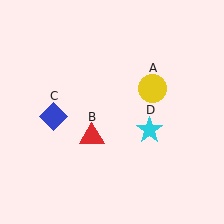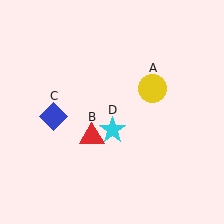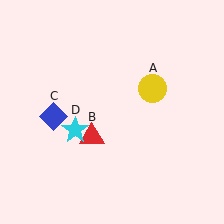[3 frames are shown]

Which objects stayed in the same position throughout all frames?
Yellow circle (object A) and red triangle (object B) and blue diamond (object C) remained stationary.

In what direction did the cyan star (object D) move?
The cyan star (object D) moved left.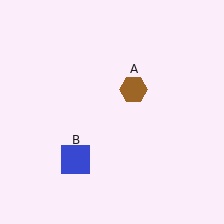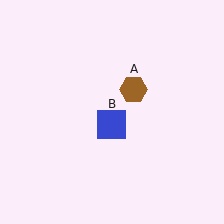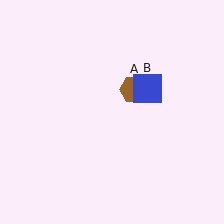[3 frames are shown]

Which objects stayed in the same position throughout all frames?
Brown hexagon (object A) remained stationary.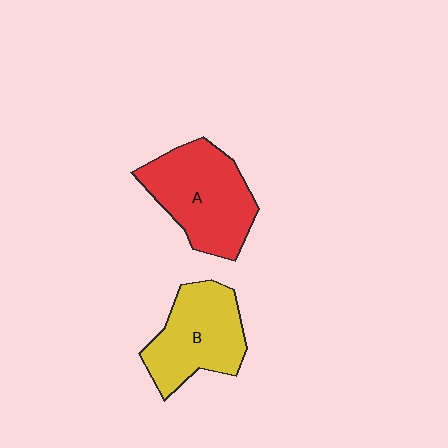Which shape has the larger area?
Shape A (red).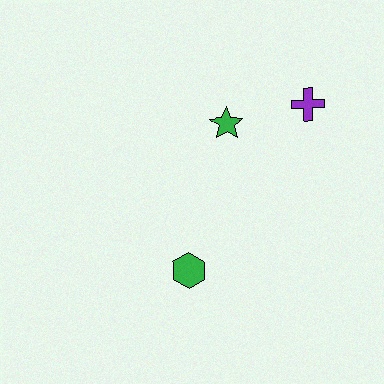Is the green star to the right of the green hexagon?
Yes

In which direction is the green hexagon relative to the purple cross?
The green hexagon is below the purple cross.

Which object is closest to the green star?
The purple cross is closest to the green star.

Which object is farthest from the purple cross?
The green hexagon is farthest from the purple cross.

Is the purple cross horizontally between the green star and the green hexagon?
No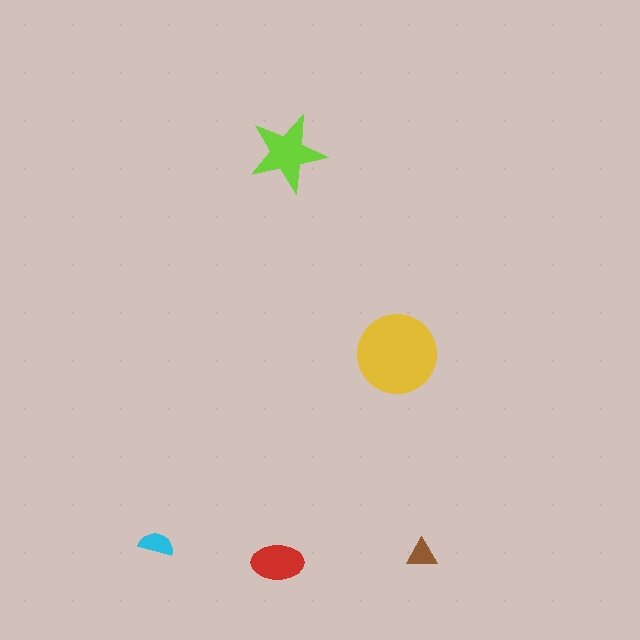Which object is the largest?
The yellow circle.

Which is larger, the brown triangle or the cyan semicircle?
The cyan semicircle.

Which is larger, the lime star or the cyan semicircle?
The lime star.